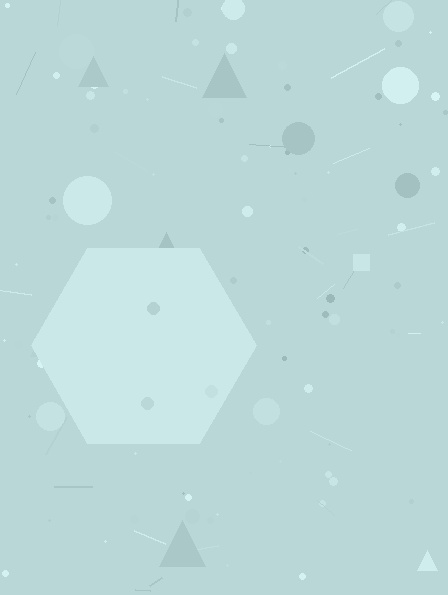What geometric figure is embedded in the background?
A hexagon is embedded in the background.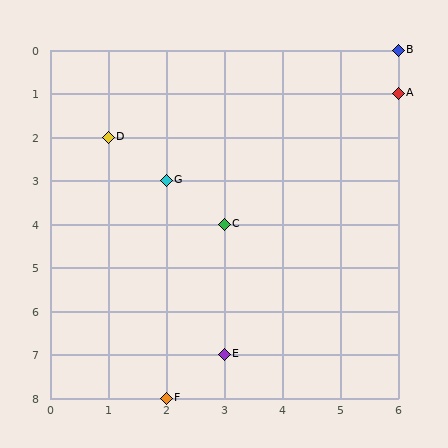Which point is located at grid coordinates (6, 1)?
Point A is at (6, 1).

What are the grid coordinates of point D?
Point D is at grid coordinates (1, 2).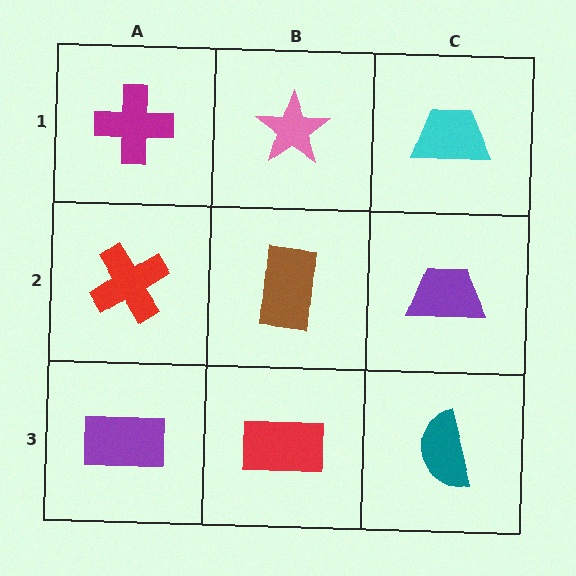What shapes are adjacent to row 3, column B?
A brown rectangle (row 2, column B), a purple rectangle (row 3, column A), a teal semicircle (row 3, column C).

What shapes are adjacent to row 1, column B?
A brown rectangle (row 2, column B), a magenta cross (row 1, column A), a cyan trapezoid (row 1, column C).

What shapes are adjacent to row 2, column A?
A magenta cross (row 1, column A), a purple rectangle (row 3, column A), a brown rectangle (row 2, column B).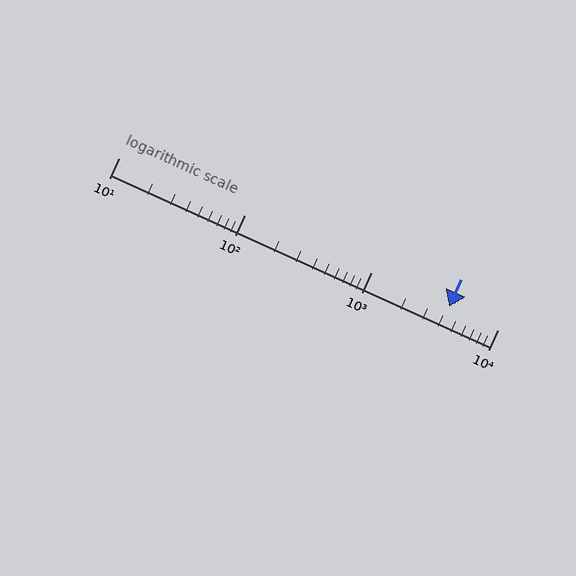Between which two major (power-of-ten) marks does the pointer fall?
The pointer is between 1000 and 10000.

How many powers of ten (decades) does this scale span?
The scale spans 3 decades, from 10 to 10000.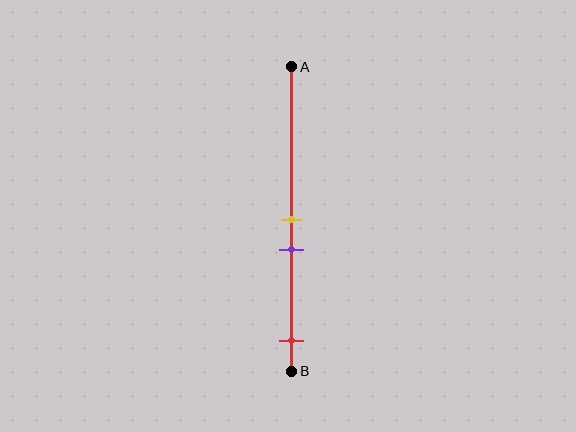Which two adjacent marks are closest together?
The yellow and purple marks are the closest adjacent pair.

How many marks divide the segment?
There are 3 marks dividing the segment.